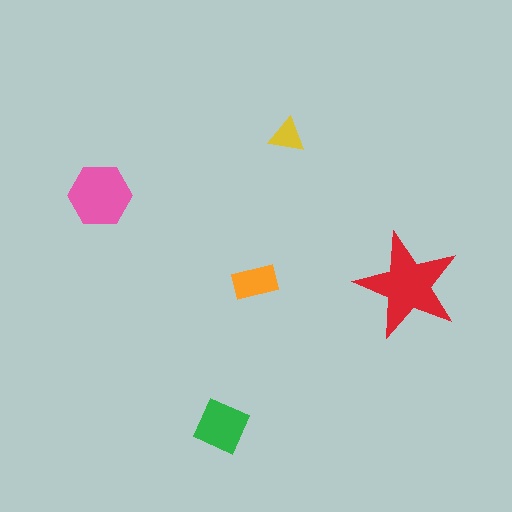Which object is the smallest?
The yellow triangle.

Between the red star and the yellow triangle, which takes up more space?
The red star.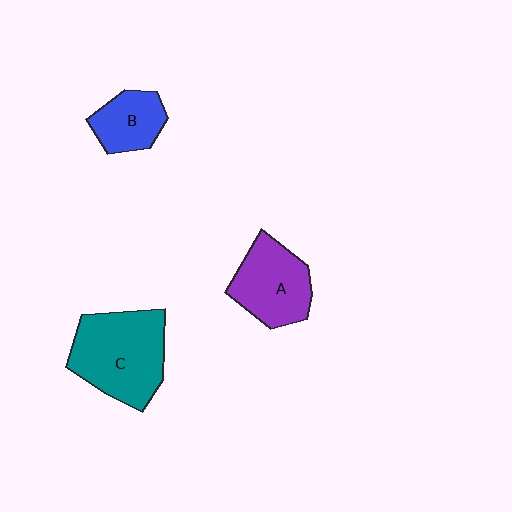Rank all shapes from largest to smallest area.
From largest to smallest: C (teal), A (purple), B (blue).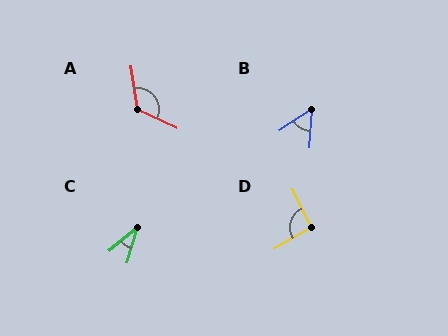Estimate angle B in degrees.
Approximately 52 degrees.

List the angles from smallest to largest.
C (34°), B (52°), D (93°), A (125°).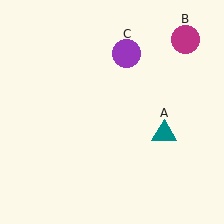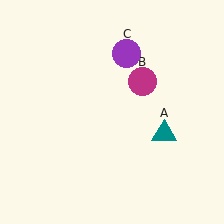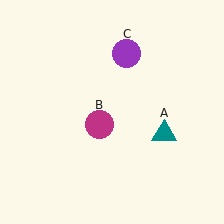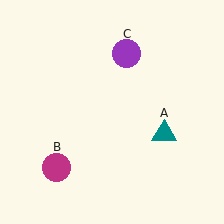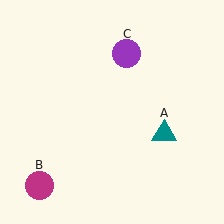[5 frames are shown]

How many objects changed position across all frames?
1 object changed position: magenta circle (object B).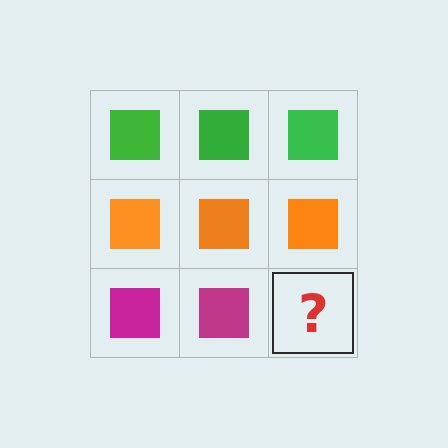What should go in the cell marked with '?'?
The missing cell should contain a magenta square.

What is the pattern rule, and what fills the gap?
The rule is that each row has a consistent color. The gap should be filled with a magenta square.